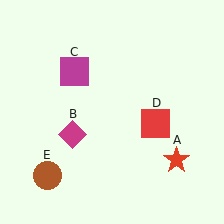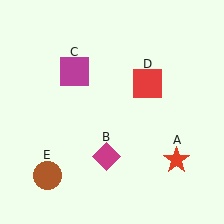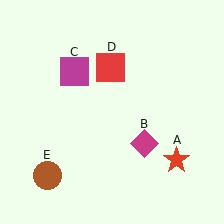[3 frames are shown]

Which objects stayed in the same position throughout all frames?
Red star (object A) and magenta square (object C) and brown circle (object E) remained stationary.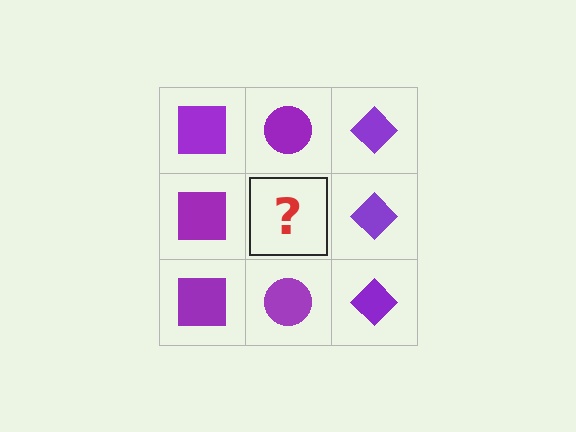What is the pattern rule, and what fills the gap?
The rule is that each column has a consistent shape. The gap should be filled with a purple circle.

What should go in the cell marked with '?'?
The missing cell should contain a purple circle.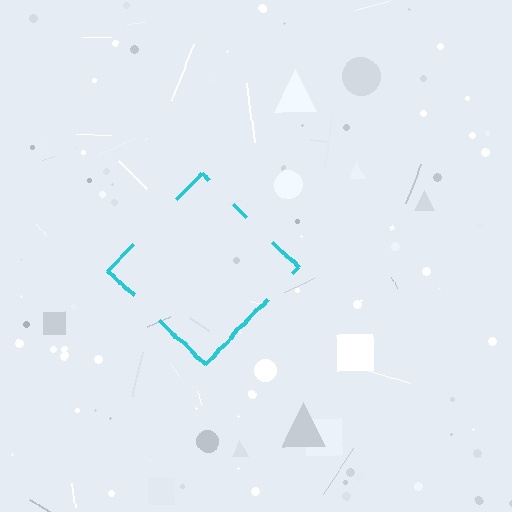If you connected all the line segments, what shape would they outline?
They would outline a diamond.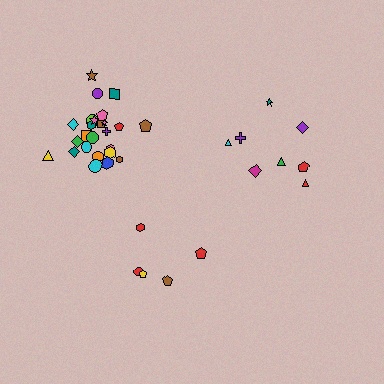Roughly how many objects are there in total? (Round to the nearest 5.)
Roughly 40 objects in total.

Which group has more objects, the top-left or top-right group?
The top-left group.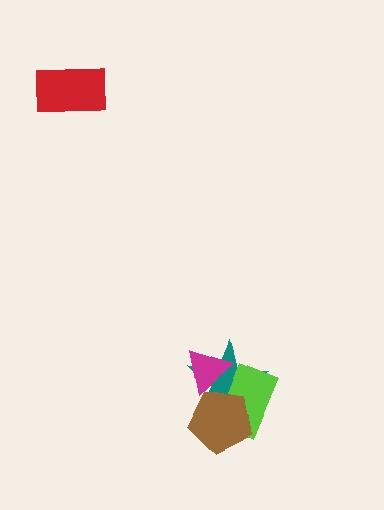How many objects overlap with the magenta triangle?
3 objects overlap with the magenta triangle.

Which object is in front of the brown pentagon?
The magenta triangle is in front of the brown pentagon.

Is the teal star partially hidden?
Yes, it is partially covered by another shape.